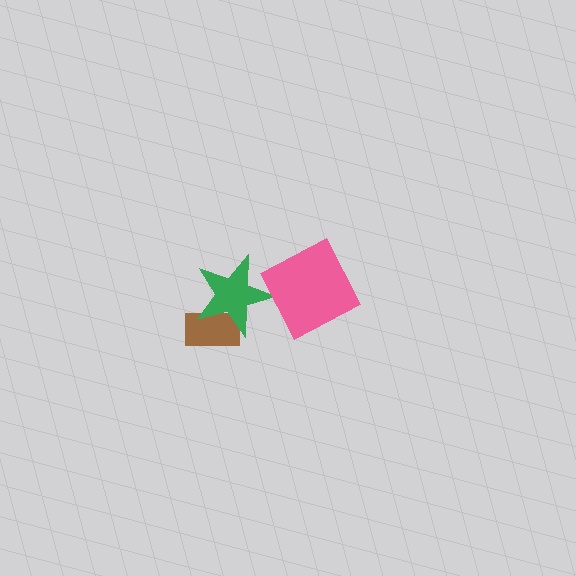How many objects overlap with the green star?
1 object overlaps with the green star.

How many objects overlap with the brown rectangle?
1 object overlaps with the brown rectangle.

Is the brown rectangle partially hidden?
Yes, it is partially covered by another shape.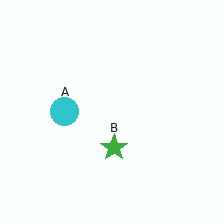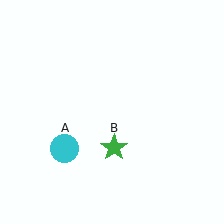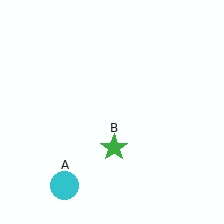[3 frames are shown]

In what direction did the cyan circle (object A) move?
The cyan circle (object A) moved down.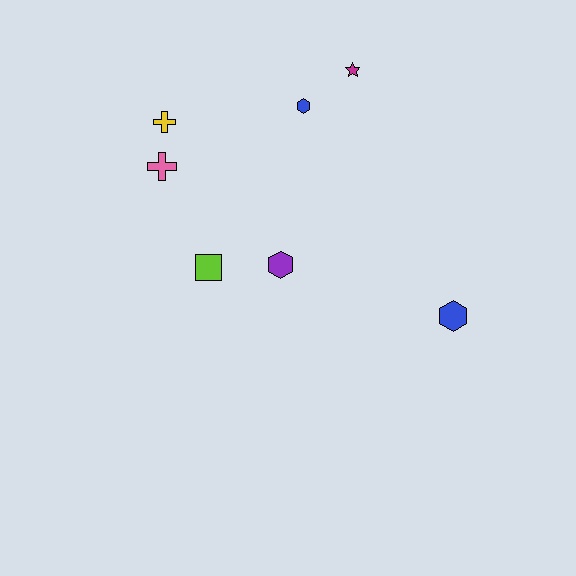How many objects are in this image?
There are 7 objects.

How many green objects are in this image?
There are no green objects.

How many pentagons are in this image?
There are no pentagons.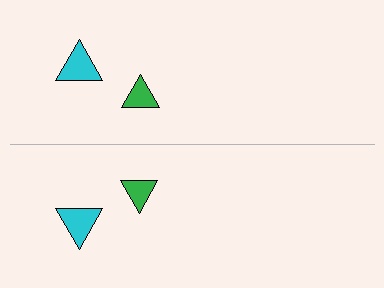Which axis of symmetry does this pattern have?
The pattern has a horizontal axis of symmetry running through the center of the image.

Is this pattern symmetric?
Yes, this pattern has bilateral (reflection) symmetry.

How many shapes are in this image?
There are 4 shapes in this image.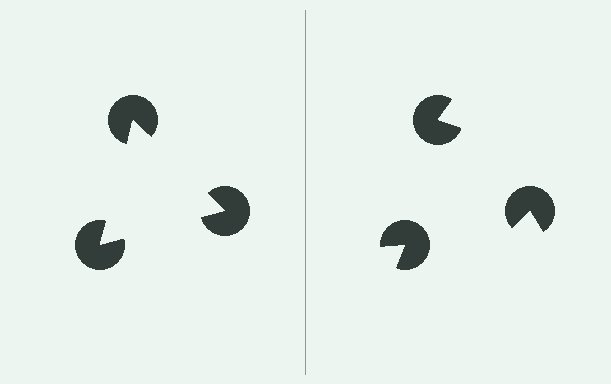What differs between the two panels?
The pac-man discs are positioned identically on both sides; only the wedge orientations differ. On the left they align to a triangle; on the right they are misaligned.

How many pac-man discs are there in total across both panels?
6 — 3 on each side.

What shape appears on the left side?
An illusory triangle.